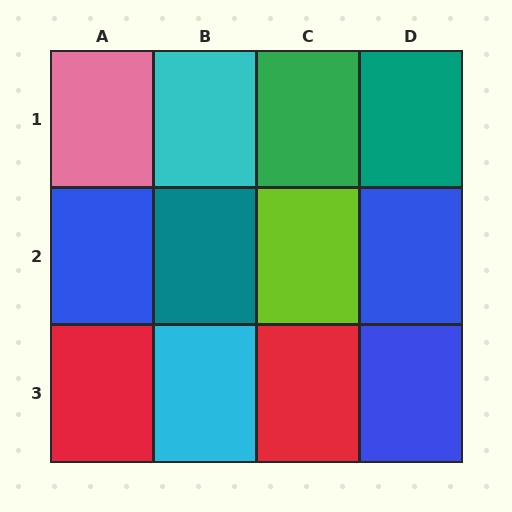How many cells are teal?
2 cells are teal.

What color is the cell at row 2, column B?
Teal.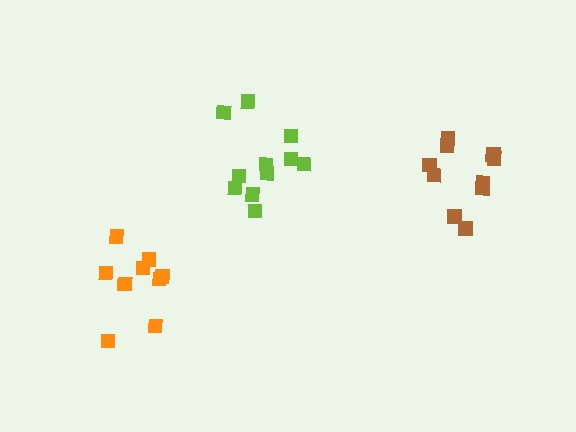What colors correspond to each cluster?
The clusters are colored: lime, brown, orange.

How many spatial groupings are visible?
There are 3 spatial groupings.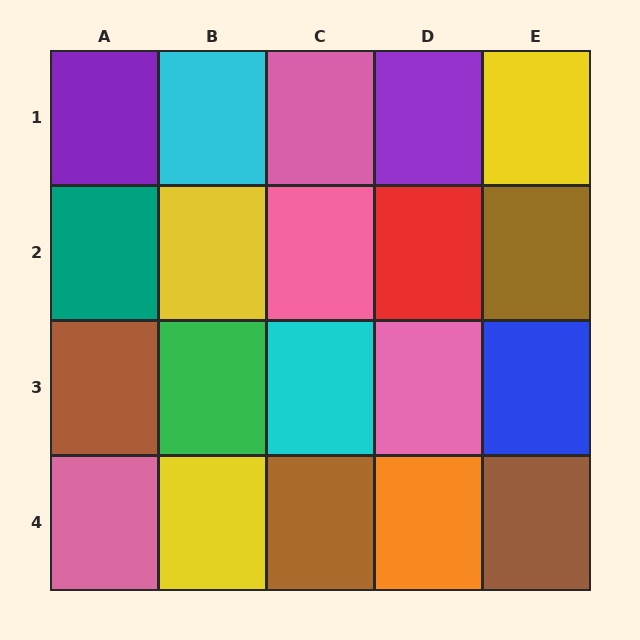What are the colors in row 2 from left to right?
Teal, yellow, pink, red, brown.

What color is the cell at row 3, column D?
Pink.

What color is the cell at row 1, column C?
Pink.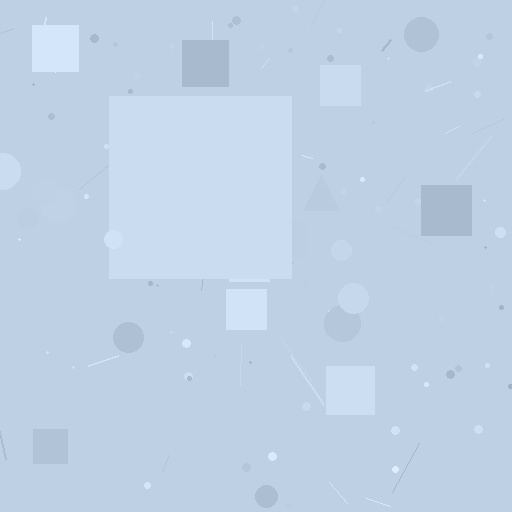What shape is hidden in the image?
A square is hidden in the image.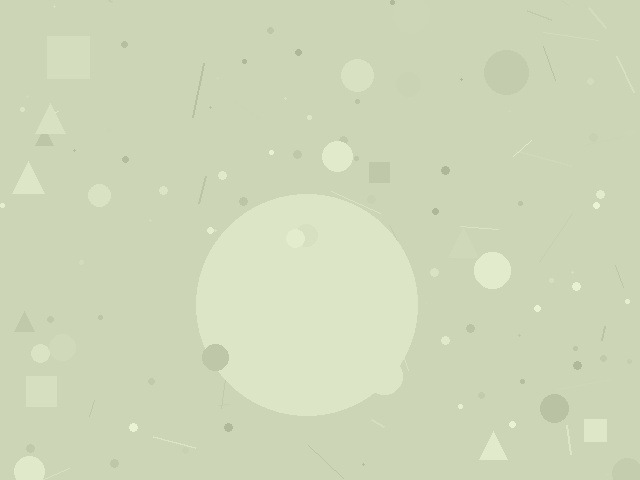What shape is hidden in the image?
A circle is hidden in the image.